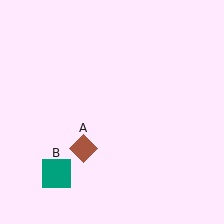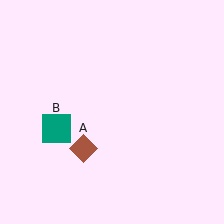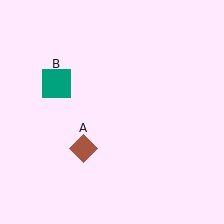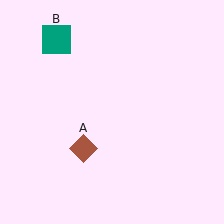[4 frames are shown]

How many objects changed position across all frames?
1 object changed position: teal square (object B).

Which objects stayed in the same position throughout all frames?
Brown diamond (object A) remained stationary.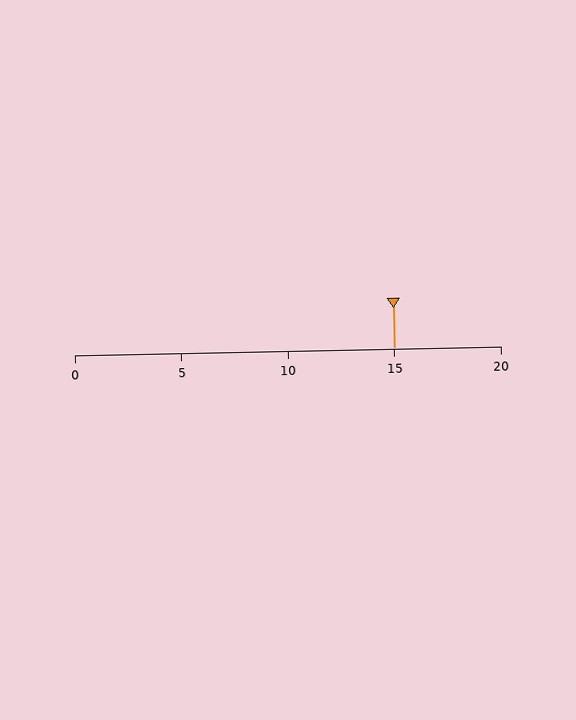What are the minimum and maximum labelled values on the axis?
The axis runs from 0 to 20.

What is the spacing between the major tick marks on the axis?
The major ticks are spaced 5 apart.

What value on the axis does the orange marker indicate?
The marker indicates approximately 15.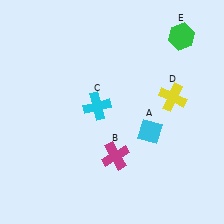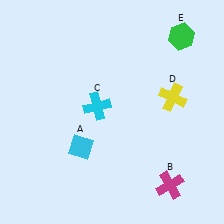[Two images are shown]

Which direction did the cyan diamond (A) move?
The cyan diamond (A) moved left.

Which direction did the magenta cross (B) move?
The magenta cross (B) moved right.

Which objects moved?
The objects that moved are: the cyan diamond (A), the magenta cross (B).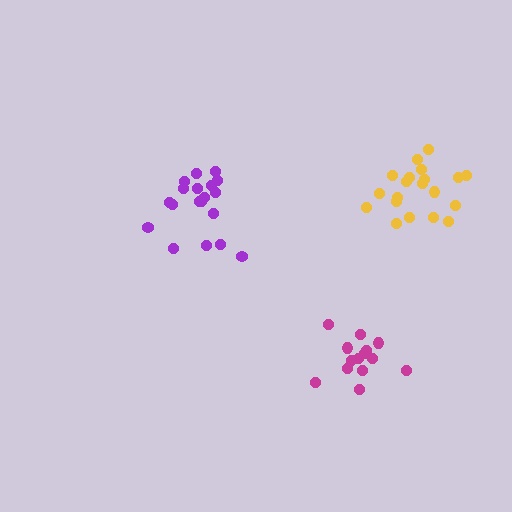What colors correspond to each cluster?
The clusters are colored: yellow, purple, magenta.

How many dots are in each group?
Group 1: 20 dots, Group 2: 19 dots, Group 3: 14 dots (53 total).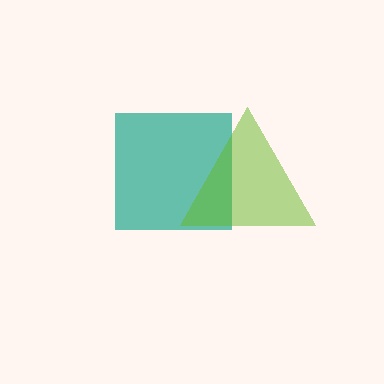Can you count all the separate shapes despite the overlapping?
Yes, there are 2 separate shapes.